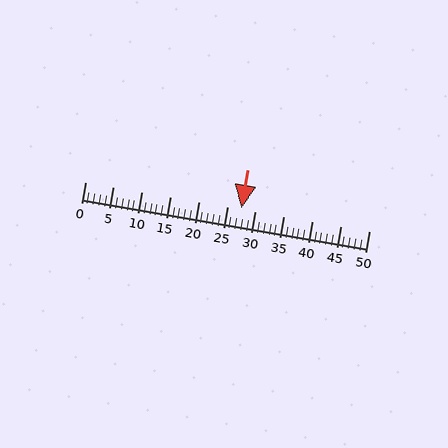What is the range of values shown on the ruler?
The ruler shows values from 0 to 50.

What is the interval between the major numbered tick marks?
The major tick marks are spaced 5 units apart.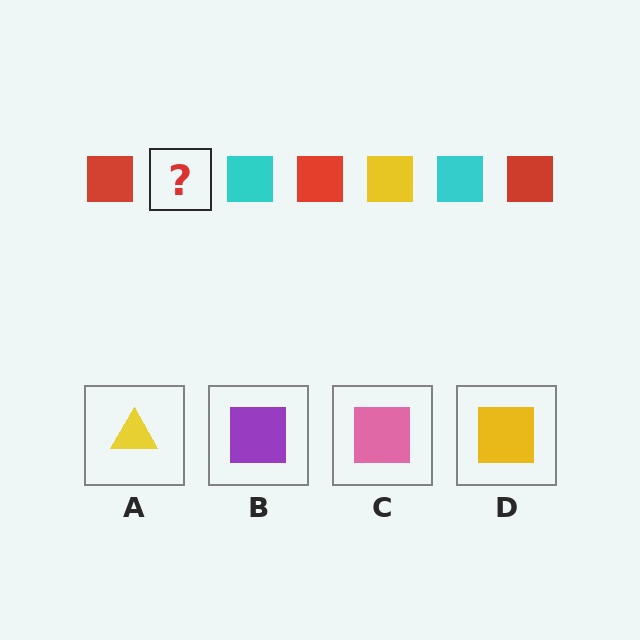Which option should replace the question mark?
Option D.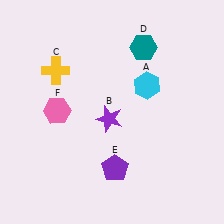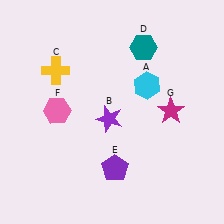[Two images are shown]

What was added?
A magenta star (G) was added in Image 2.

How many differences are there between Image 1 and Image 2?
There is 1 difference between the two images.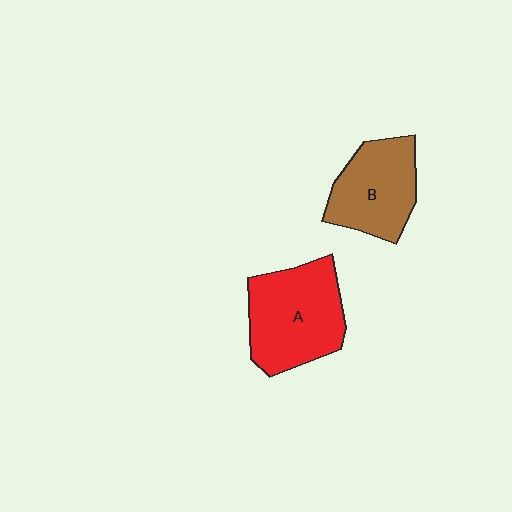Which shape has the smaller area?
Shape B (brown).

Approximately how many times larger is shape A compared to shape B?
Approximately 1.3 times.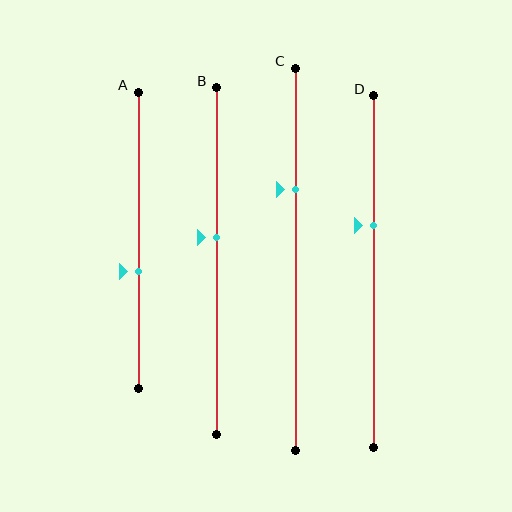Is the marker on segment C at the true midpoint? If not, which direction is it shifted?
No, the marker on segment C is shifted upward by about 18% of the segment length.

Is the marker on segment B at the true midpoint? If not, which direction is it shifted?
No, the marker on segment B is shifted upward by about 7% of the segment length.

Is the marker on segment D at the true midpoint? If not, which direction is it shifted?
No, the marker on segment D is shifted upward by about 13% of the segment length.